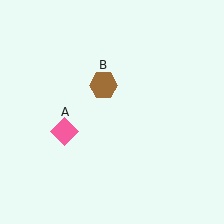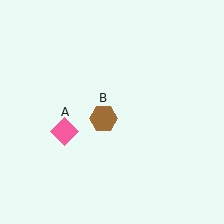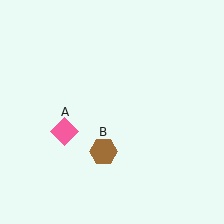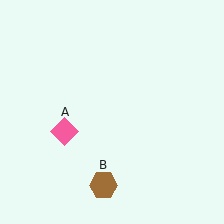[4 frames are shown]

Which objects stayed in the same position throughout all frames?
Pink diamond (object A) remained stationary.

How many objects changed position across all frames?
1 object changed position: brown hexagon (object B).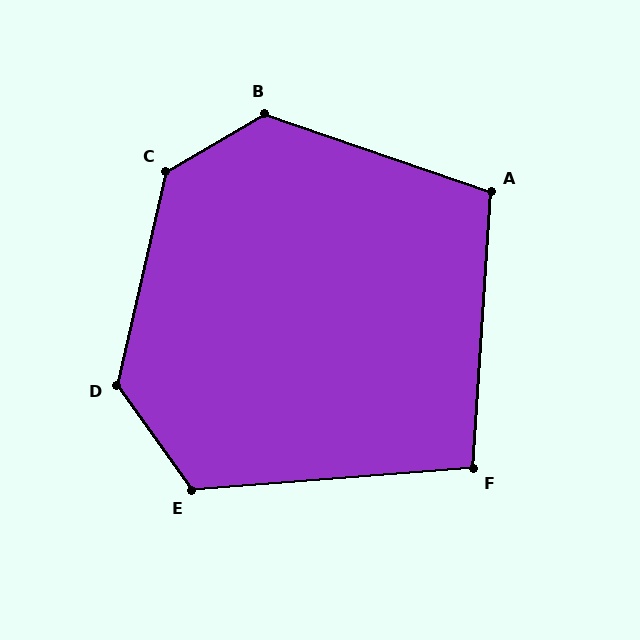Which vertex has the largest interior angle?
C, at approximately 134 degrees.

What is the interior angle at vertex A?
Approximately 105 degrees (obtuse).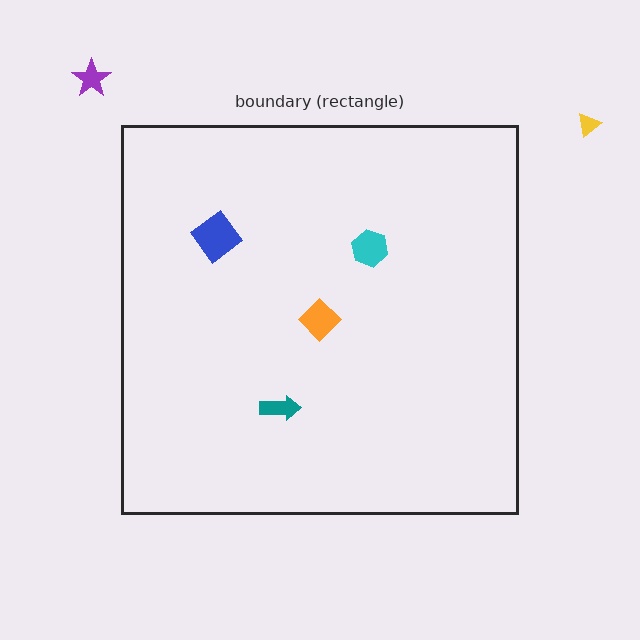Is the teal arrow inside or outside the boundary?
Inside.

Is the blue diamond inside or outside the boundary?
Inside.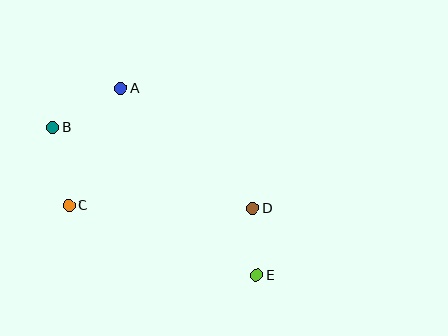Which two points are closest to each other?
Points D and E are closest to each other.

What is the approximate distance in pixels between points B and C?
The distance between B and C is approximately 80 pixels.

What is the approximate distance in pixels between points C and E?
The distance between C and E is approximately 200 pixels.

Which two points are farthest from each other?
Points B and E are farthest from each other.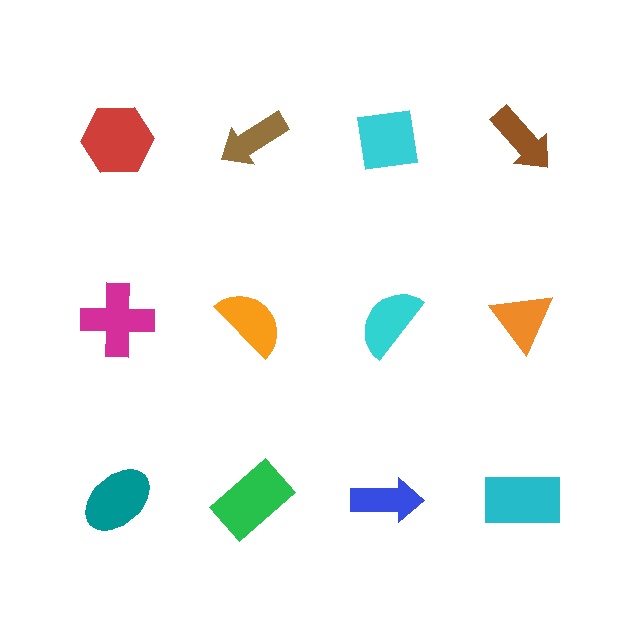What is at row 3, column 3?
A blue arrow.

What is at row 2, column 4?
An orange triangle.